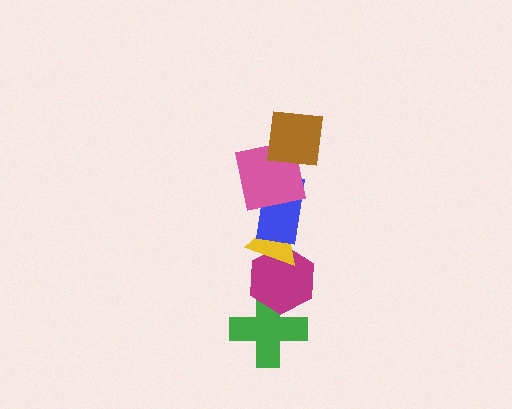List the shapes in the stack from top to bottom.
From top to bottom: the brown square, the pink square, the blue rectangle, the yellow triangle, the magenta hexagon, the green cross.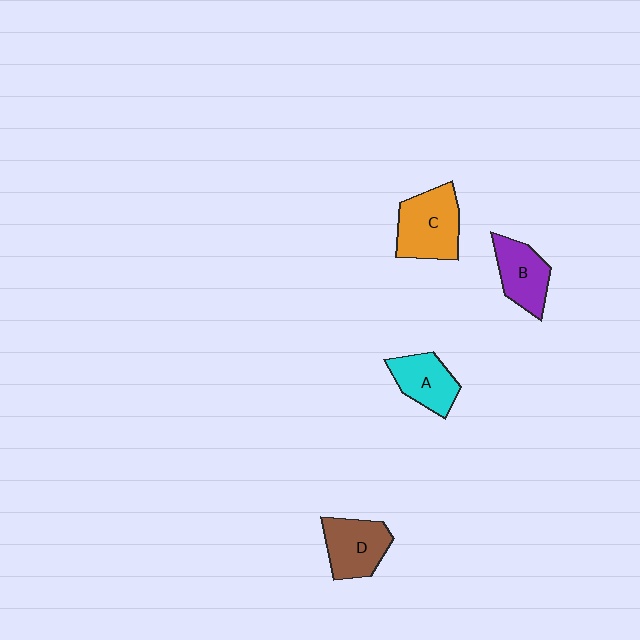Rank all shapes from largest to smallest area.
From largest to smallest: C (orange), D (brown), B (purple), A (cyan).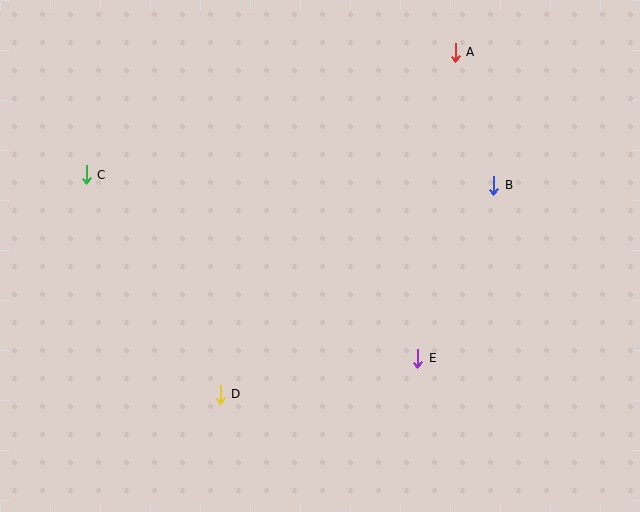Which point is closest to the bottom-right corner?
Point E is closest to the bottom-right corner.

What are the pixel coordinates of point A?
Point A is at (455, 52).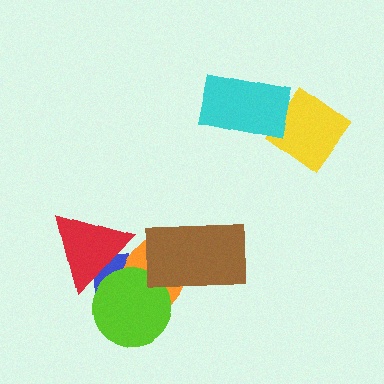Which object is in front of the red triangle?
The lime circle is in front of the red triangle.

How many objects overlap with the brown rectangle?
1 object overlaps with the brown rectangle.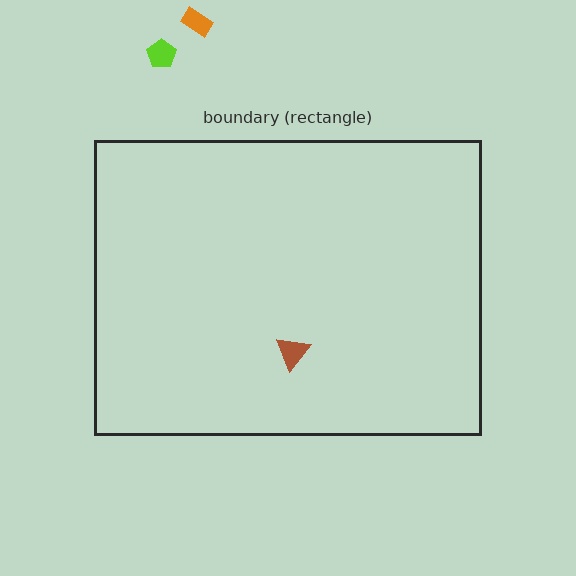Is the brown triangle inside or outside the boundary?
Inside.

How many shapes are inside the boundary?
1 inside, 2 outside.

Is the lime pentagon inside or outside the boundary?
Outside.